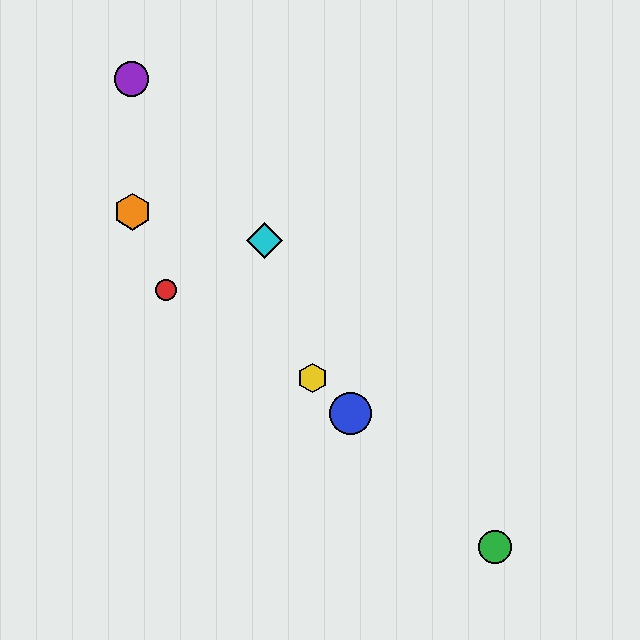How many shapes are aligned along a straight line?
4 shapes (the blue circle, the green circle, the yellow hexagon, the orange hexagon) are aligned along a straight line.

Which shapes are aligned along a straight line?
The blue circle, the green circle, the yellow hexagon, the orange hexagon are aligned along a straight line.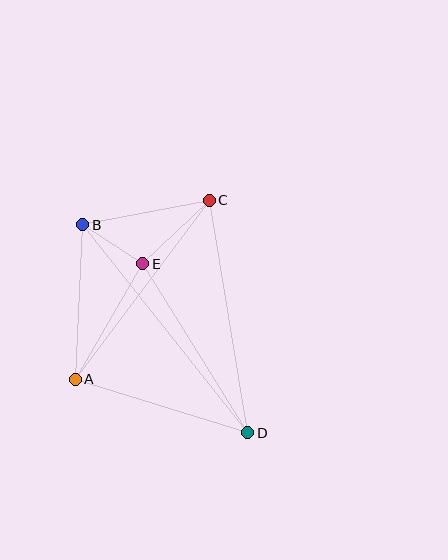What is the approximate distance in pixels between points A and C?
The distance between A and C is approximately 224 pixels.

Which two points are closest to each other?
Points B and E are closest to each other.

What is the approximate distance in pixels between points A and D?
The distance between A and D is approximately 180 pixels.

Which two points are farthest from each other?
Points B and D are farthest from each other.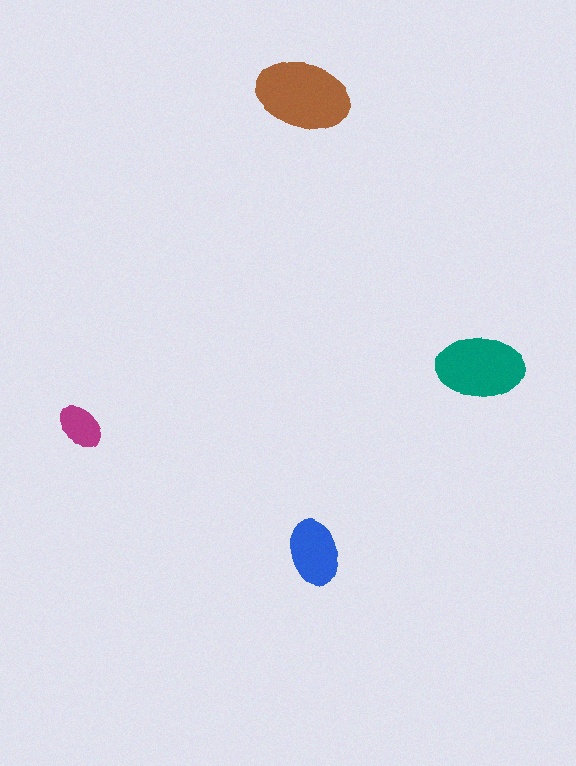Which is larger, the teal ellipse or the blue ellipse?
The teal one.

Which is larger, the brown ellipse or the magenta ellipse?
The brown one.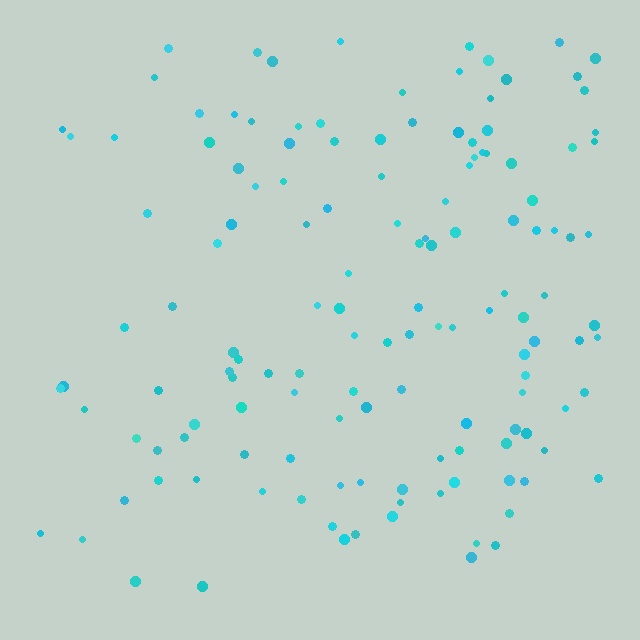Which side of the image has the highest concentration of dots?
The right.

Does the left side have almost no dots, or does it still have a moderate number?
Still a moderate number, just noticeably fewer than the right.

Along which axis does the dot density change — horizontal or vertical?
Horizontal.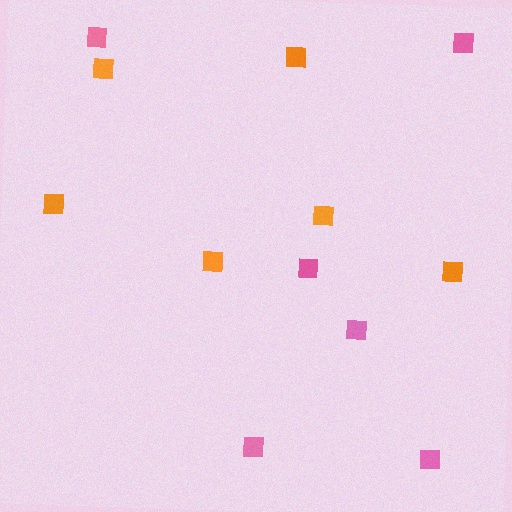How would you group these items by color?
There are 2 groups: one group of pink squares (6) and one group of orange squares (6).